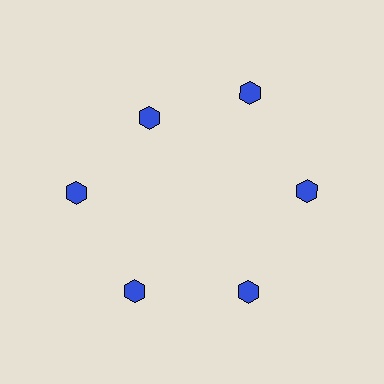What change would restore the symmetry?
The symmetry would be restored by moving it outward, back onto the ring so that all 6 hexagons sit at equal angles and equal distance from the center.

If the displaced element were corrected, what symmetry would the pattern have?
It would have 6-fold rotational symmetry — the pattern would map onto itself every 60 degrees.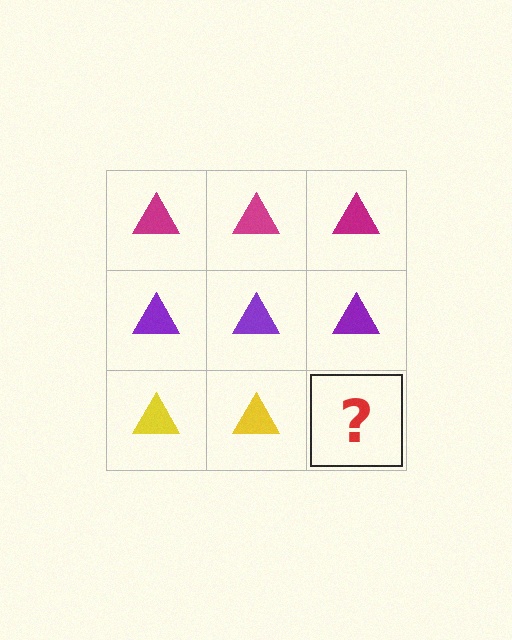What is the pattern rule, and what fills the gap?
The rule is that each row has a consistent color. The gap should be filled with a yellow triangle.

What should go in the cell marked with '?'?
The missing cell should contain a yellow triangle.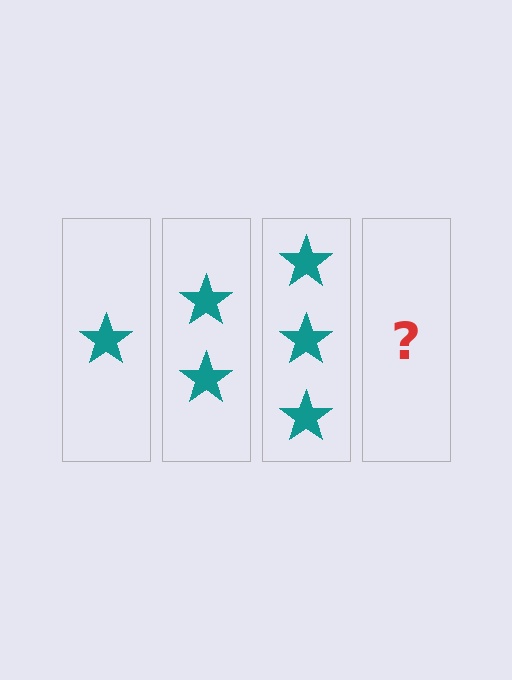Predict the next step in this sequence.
The next step is 4 stars.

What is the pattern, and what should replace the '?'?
The pattern is that each step adds one more star. The '?' should be 4 stars.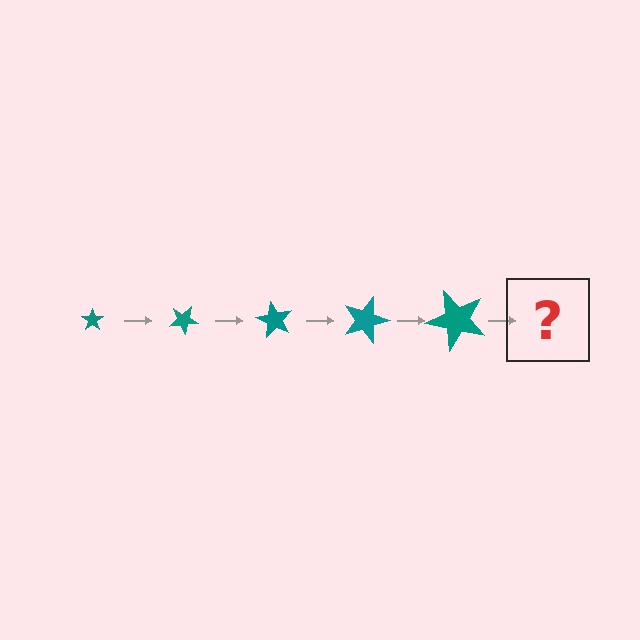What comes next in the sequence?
The next element should be a star, larger than the previous one and rotated 150 degrees from the start.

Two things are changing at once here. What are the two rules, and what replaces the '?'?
The two rules are that the star grows larger each step and it rotates 30 degrees each step. The '?' should be a star, larger than the previous one and rotated 150 degrees from the start.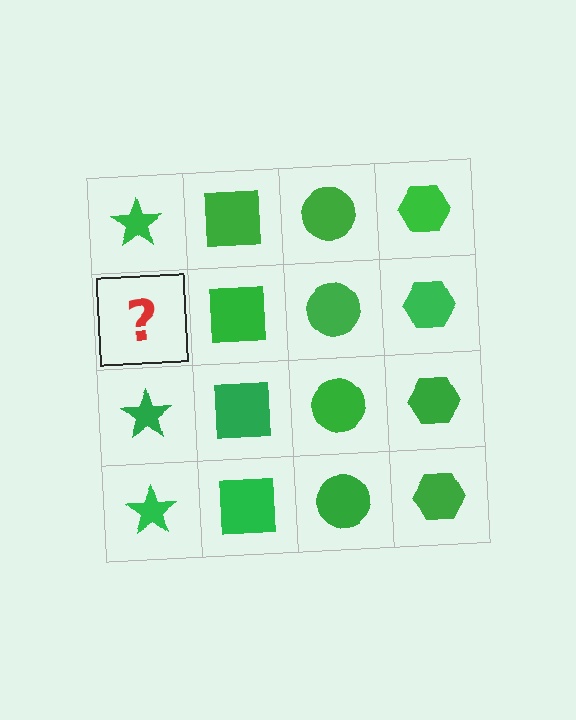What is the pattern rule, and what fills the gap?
The rule is that each column has a consistent shape. The gap should be filled with a green star.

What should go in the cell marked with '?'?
The missing cell should contain a green star.